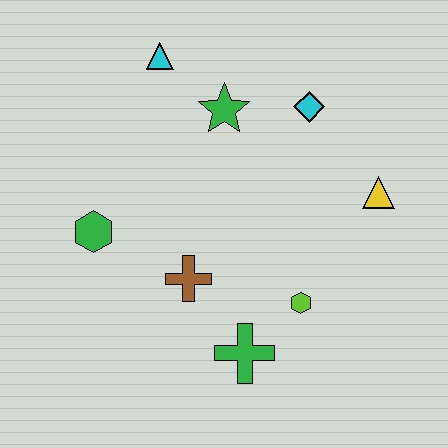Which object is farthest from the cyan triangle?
The green cross is farthest from the cyan triangle.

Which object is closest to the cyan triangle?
The green star is closest to the cyan triangle.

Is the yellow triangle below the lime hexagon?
No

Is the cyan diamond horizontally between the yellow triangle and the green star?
Yes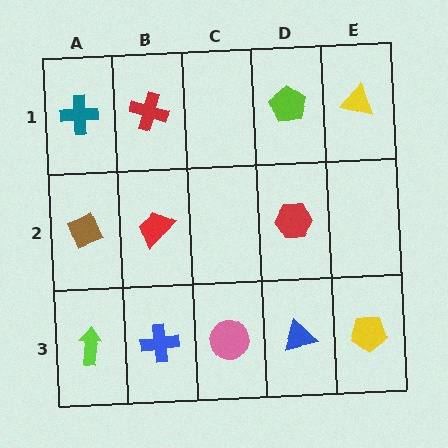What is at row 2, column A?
A brown diamond.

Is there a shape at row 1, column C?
No, that cell is empty.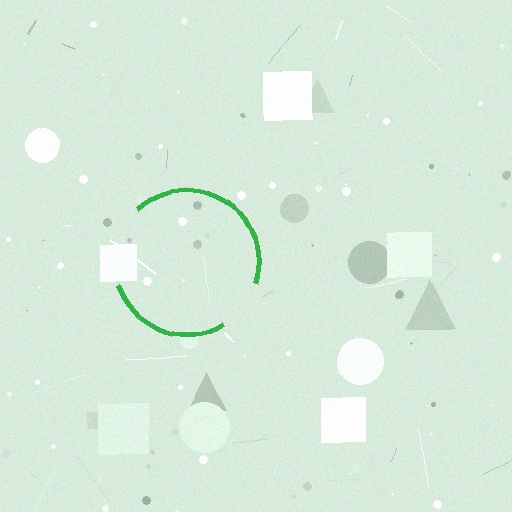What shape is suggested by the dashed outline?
The dashed outline suggests a circle.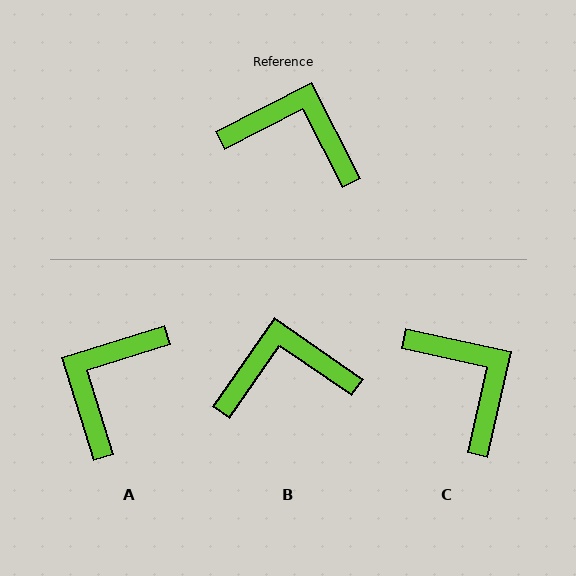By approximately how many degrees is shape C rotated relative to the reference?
Approximately 39 degrees clockwise.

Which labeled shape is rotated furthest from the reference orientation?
A, about 80 degrees away.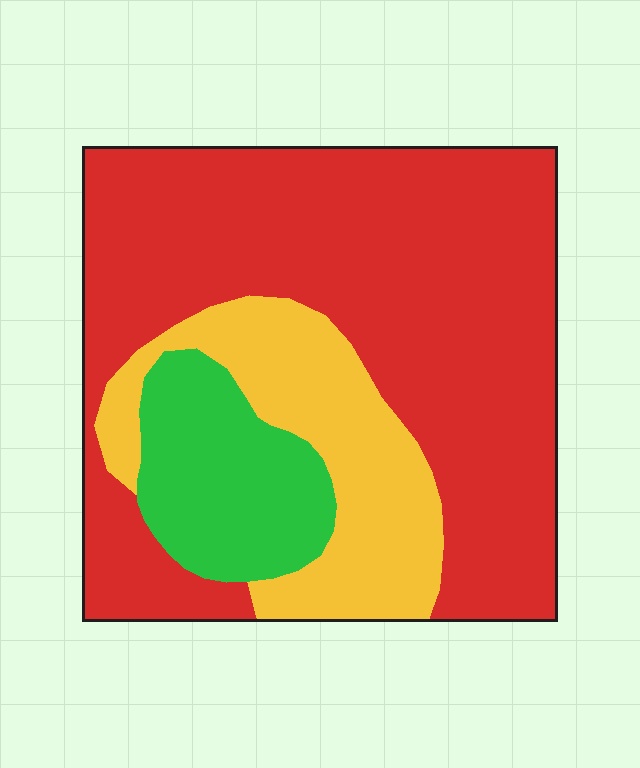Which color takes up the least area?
Green, at roughly 15%.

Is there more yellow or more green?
Yellow.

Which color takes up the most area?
Red, at roughly 65%.